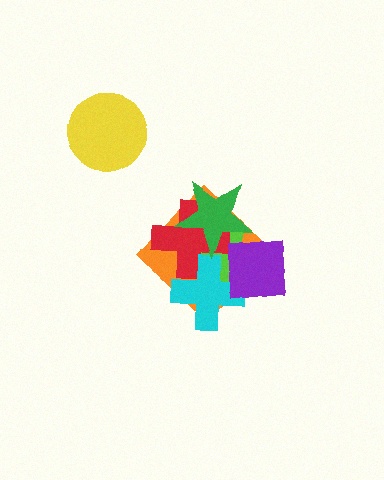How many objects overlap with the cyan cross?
4 objects overlap with the cyan cross.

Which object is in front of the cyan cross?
The purple square is in front of the cyan cross.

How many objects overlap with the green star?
4 objects overlap with the green star.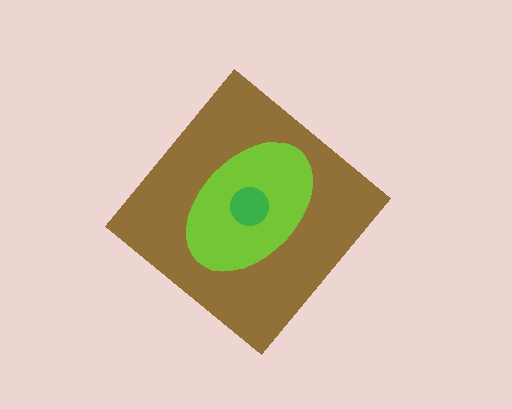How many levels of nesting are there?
3.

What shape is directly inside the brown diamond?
The lime ellipse.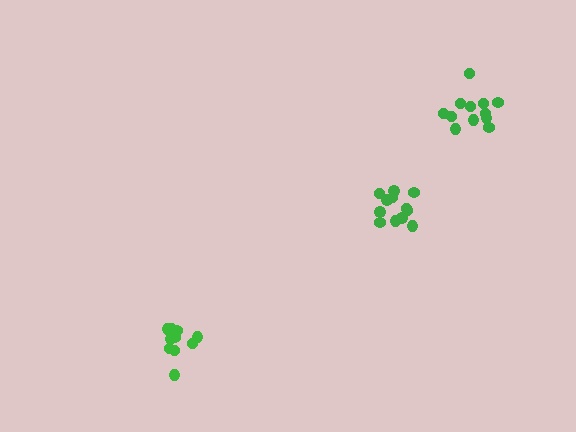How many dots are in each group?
Group 1: 12 dots, Group 2: 10 dots, Group 3: 12 dots (34 total).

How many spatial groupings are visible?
There are 3 spatial groupings.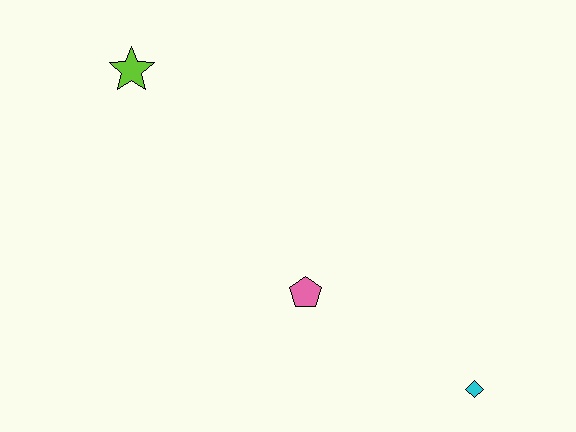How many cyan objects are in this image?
There is 1 cyan object.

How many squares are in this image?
There are no squares.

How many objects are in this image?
There are 3 objects.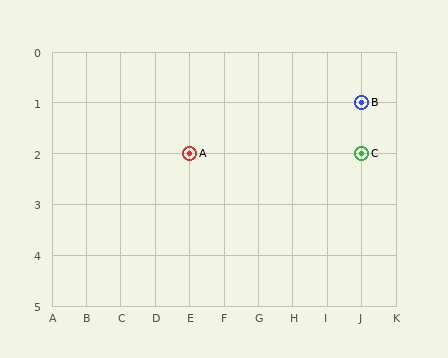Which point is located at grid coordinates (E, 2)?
Point A is at (E, 2).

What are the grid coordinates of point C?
Point C is at grid coordinates (J, 2).